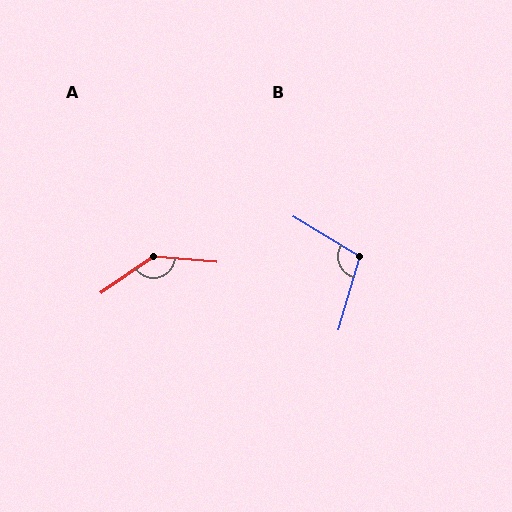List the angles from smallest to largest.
B (105°), A (140°).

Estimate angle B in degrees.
Approximately 105 degrees.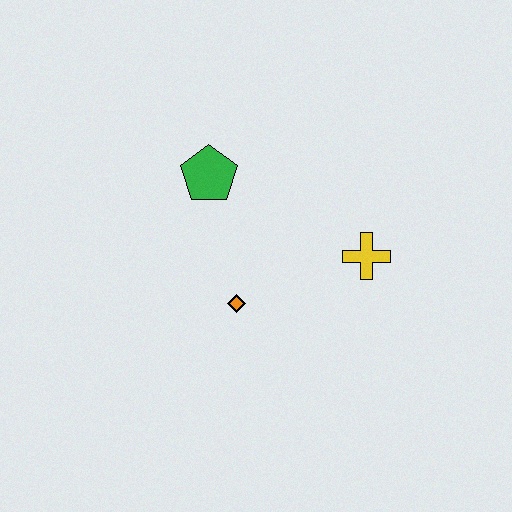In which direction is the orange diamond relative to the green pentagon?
The orange diamond is below the green pentagon.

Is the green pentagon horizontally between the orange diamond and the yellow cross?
No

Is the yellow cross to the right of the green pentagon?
Yes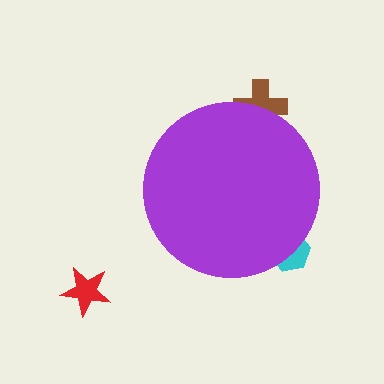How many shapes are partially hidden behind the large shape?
2 shapes are partially hidden.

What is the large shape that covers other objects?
A purple circle.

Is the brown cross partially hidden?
Yes, the brown cross is partially hidden behind the purple circle.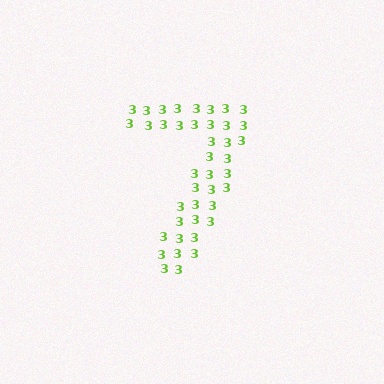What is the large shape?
The large shape is the digit 7.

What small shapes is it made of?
It is made of small digit 3's.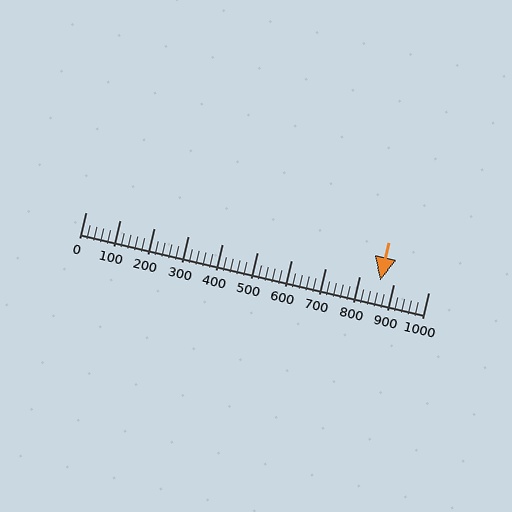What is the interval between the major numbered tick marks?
The major tick marks are spaced 100 units apart.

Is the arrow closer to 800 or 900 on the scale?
The arrow is closer to 900.